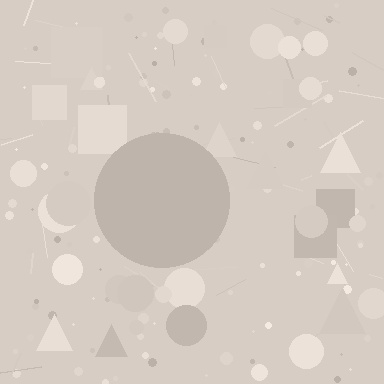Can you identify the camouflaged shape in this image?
The camouflaged shape is a circle.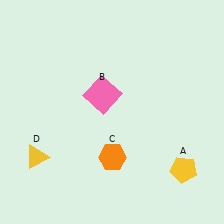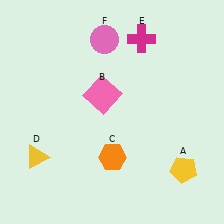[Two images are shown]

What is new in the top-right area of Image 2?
A magenta cross (E) was added in the top-right area of Image 2.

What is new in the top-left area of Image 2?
A pink circle (F) was added in the top-left area of Image 2.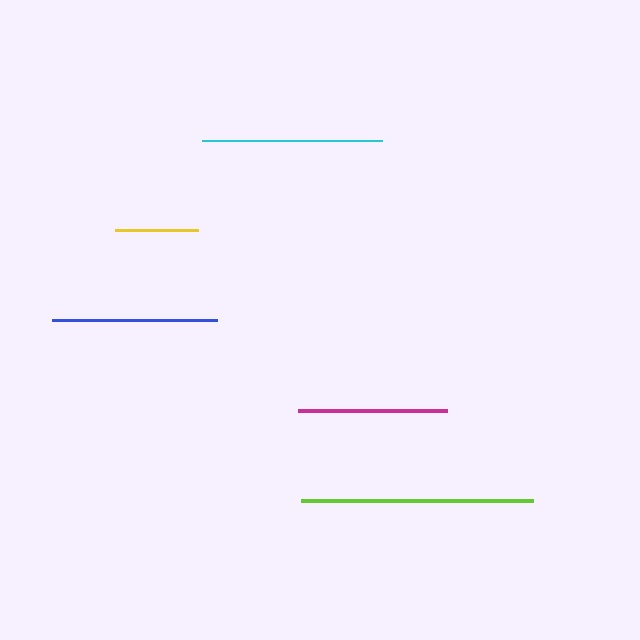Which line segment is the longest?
The lime line is the longest at approximately 232 pixels.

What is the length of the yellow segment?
The yellow segment is approximately 82 pixels long.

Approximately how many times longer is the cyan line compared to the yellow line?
The cyan line is approximately 2.2 times the length of the yellow line.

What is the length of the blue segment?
The blue segment is approximately 164 pixels long.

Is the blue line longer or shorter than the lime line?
The lime line is longer than the blue line.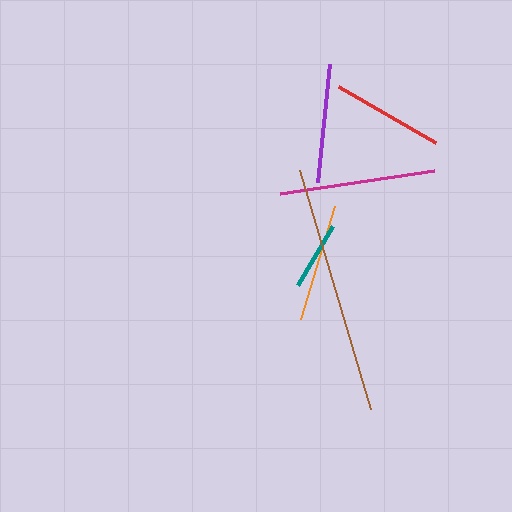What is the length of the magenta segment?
The magenta segment is approximately 156 pixels long.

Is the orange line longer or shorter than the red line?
The orange line is longer than the red line.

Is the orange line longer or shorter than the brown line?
The brown line is longer than the orange line.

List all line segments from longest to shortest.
From longest to shortest: brown, magenta, purple, orange, red, teal.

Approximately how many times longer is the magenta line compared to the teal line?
The magenta line is approximately 2.3 times the length of the teal line.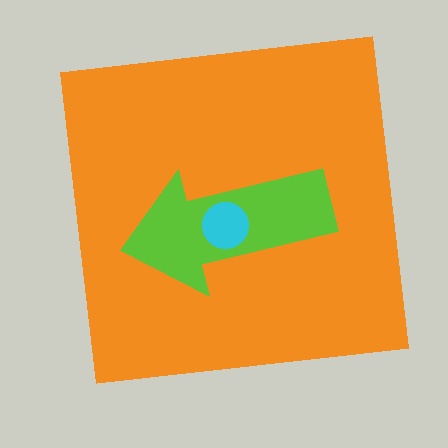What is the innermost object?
The cyan circle.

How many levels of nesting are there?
3.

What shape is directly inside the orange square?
The lime arrow.